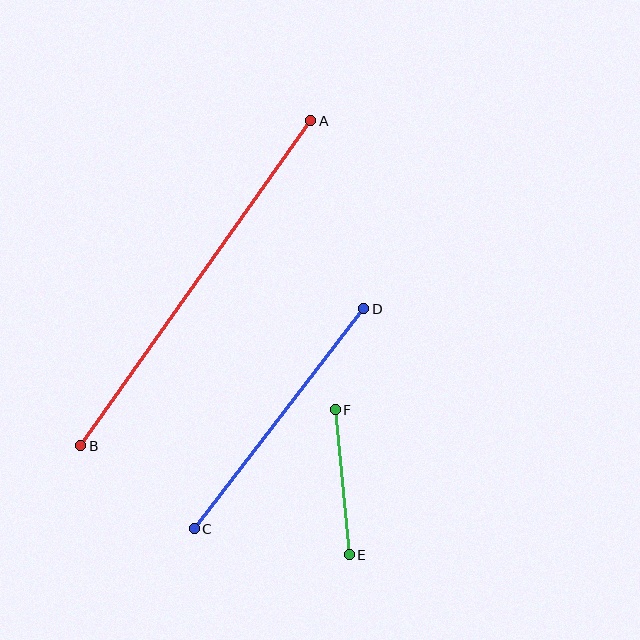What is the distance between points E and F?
The distance is approximately 146 pixels.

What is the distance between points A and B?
The distance is approximately 398 pixels.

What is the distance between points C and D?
The distance is approximately 277 pixels.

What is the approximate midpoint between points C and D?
The midpoint is at approximately (279, 419) pixels.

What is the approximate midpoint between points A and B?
The midpoint is at approximately (196, 283) pixels.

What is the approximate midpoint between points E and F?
The midpoint is at approximately (342, 482) pixels.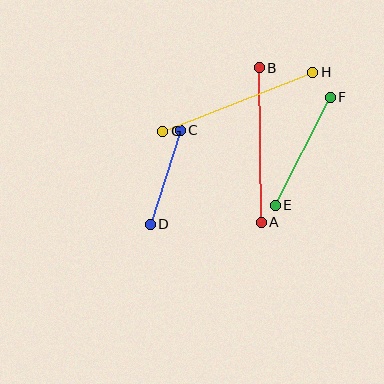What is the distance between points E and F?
The distance is approximately 122 pixels.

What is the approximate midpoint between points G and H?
The midpoint is at approximately (238, 102) pixels.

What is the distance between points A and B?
The distance is approximately 154 pixels.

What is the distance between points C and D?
The distance is approximately 99 pixels.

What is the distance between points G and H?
The distance is approximately 161 pixels.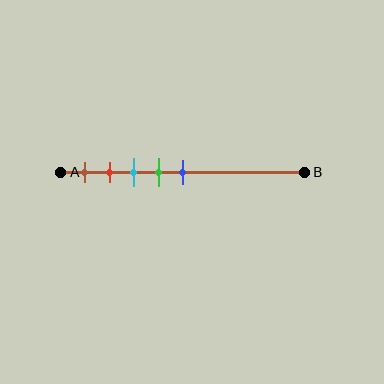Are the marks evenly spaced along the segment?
Yes, the marks are approximately evenly spaced.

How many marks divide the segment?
There are 5 marks dividing the segment.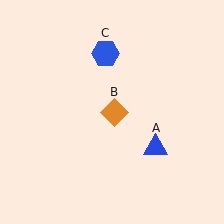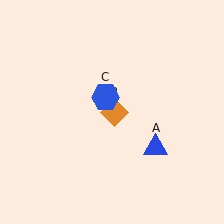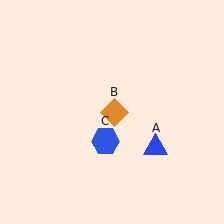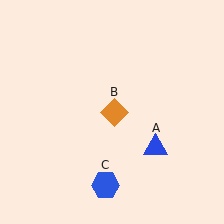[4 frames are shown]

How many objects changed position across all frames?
1 object changed position: blue hexagon (object C).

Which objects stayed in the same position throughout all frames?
Blue triangle (object A) and orange diamond (object B) remained stationary.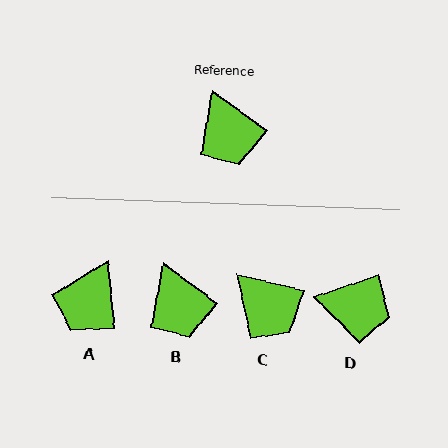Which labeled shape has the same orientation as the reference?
B.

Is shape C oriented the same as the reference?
No, it is off by about 23 degrees.